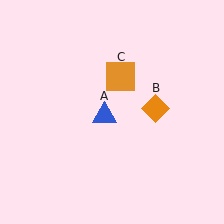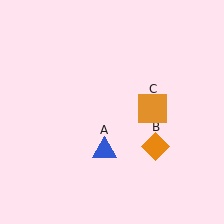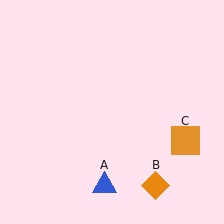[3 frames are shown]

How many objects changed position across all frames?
3 objects changed position: blue triangle (object A), orange diamond (object B), orange square (object C).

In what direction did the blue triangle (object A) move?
The blue triangle (object A) moved down.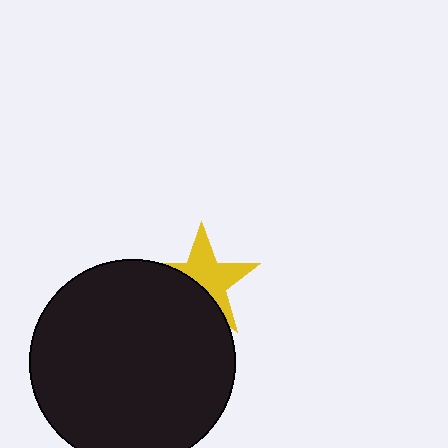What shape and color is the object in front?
The object in front is a black circle.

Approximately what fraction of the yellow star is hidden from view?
Roughly 44% of the yellow star is hidden behind the black circle.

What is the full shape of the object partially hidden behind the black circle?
The partially hidden object is a yellow star.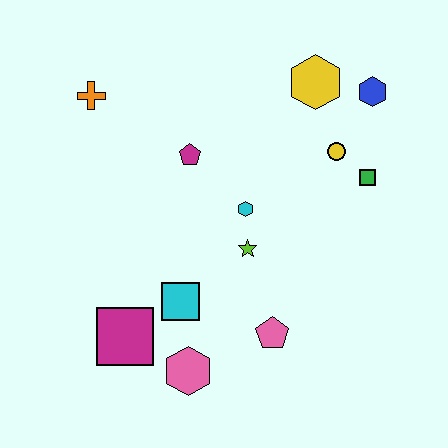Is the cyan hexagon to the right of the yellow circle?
No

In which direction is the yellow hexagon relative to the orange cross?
The yellow hexagon is to the right of the orange cross.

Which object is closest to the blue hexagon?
The yellow hexagon is closest to the blue hexagon.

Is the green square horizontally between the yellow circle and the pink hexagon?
No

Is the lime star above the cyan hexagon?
No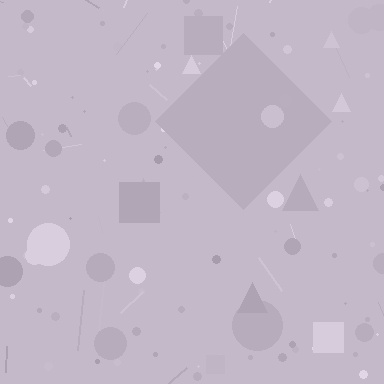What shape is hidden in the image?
A diamond is hidden in the image.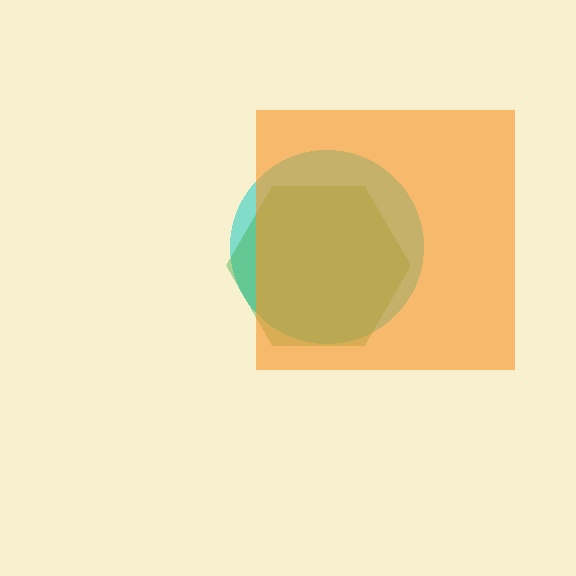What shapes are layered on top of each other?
The layered shapes are: a cyan circle, a green hexagon, an orange square.